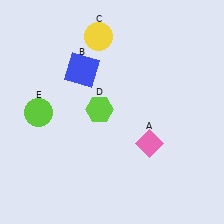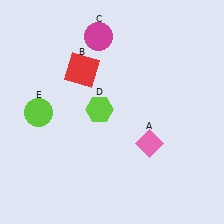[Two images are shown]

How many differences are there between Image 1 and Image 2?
There are 2 differences between the two images.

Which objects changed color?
B changed from blue to red. C changed from yellow to magenta.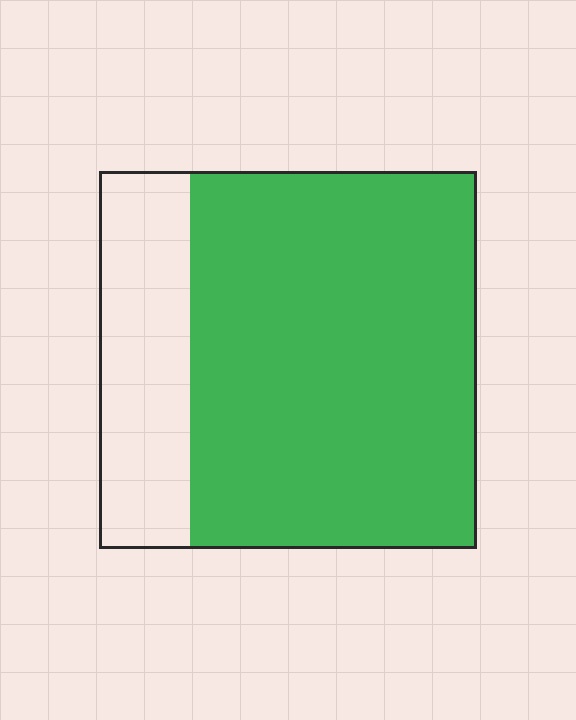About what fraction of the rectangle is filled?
About three quarters (3/4).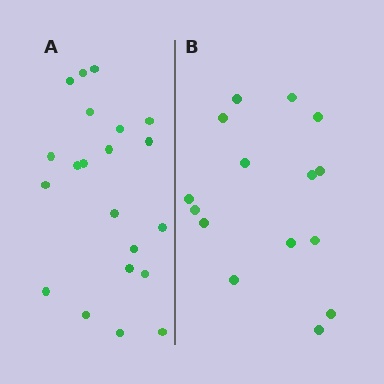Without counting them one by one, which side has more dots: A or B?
Region A (the left region) has more dots.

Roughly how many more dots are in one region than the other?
Region A has about 6 more dots than region B.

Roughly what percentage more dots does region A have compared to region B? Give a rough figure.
About 40% more.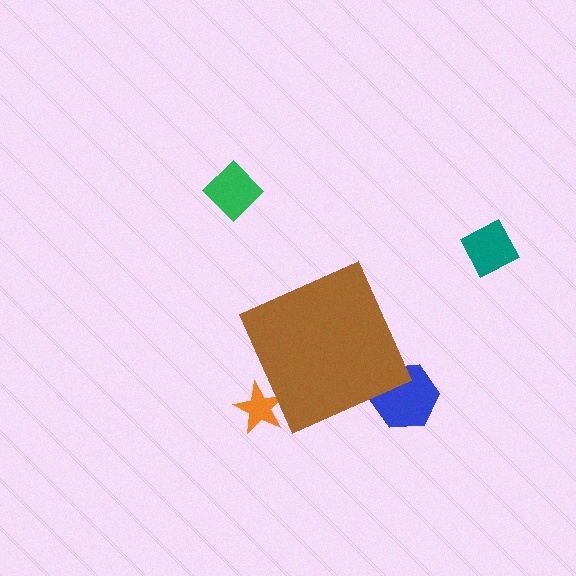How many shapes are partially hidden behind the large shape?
2 shapes are partially hidden.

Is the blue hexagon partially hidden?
Yes, the blue hexagon is partially hidden behind the brown diamond.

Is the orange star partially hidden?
Yes, the orange star is partially hidden behind the brown diamond.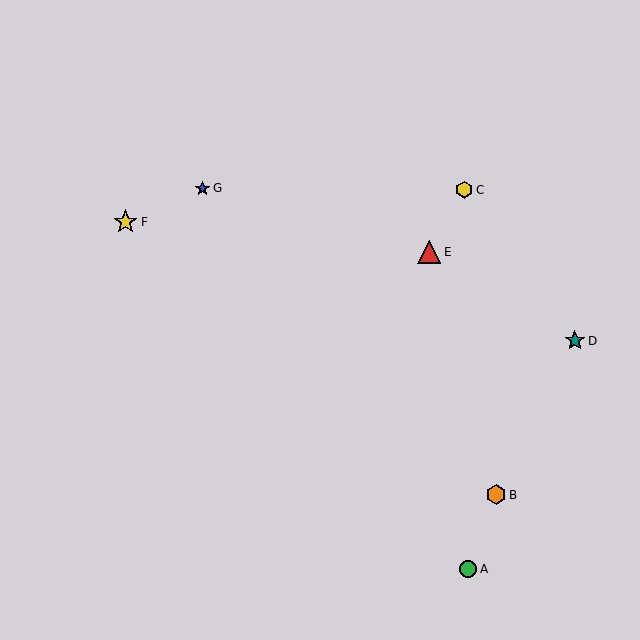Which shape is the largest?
The yellow star (labeled F) is the largest.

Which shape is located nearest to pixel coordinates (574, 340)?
The teal star (labeled D) at (575, 341) is nearest to that location.